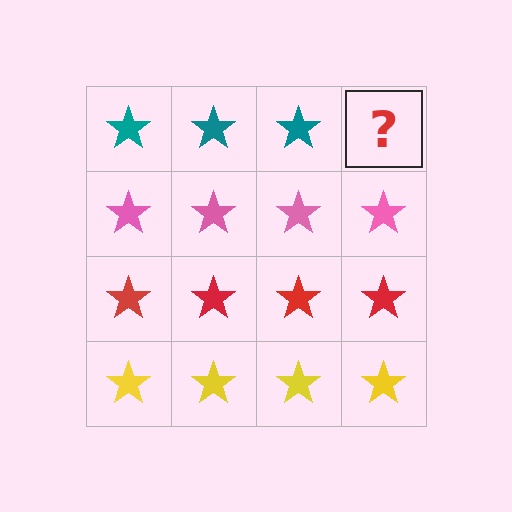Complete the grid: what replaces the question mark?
The question mark should be replaced with a teal star.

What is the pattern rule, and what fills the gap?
The rule is that each row has a consistent color. The gap should be filled with a teal star.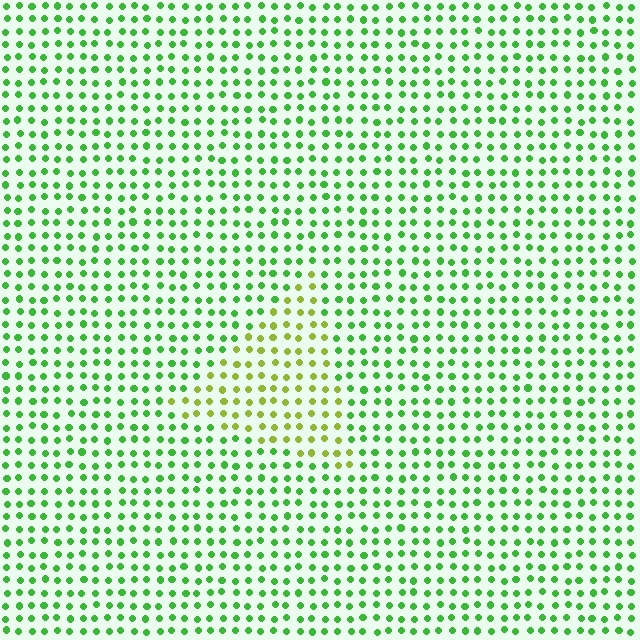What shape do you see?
I see a triangle.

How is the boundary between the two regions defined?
The boundary is defined purely by a slight shift in hue (about 40 degrees). Spacing, size, and orientation are identical on both sides.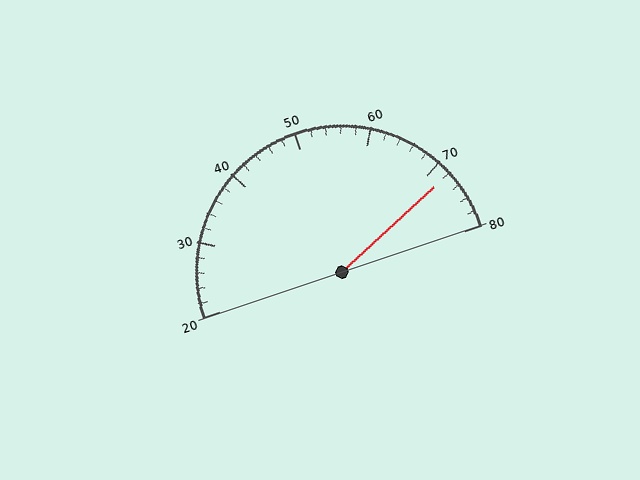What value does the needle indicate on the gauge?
The needle indicates approximately 72.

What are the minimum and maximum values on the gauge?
The gauge ranges from 20 to 80.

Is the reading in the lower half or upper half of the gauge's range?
The reading is in the upper half of the range (20 to 80).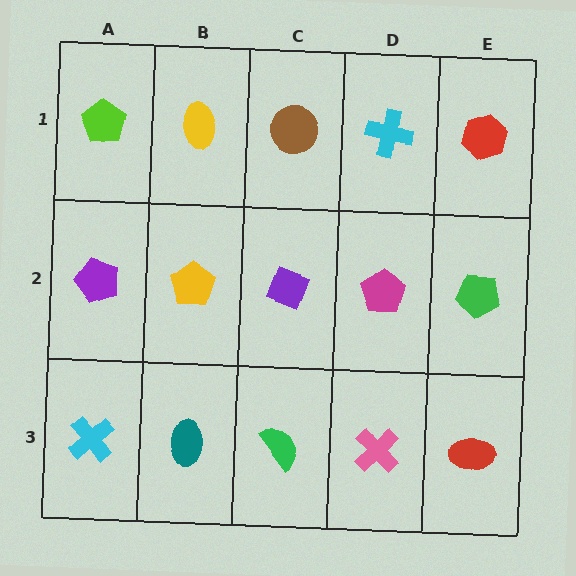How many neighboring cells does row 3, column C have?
3.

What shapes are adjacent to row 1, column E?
A green pentagon (row 2, column E), a cyan cross (row 1, column D).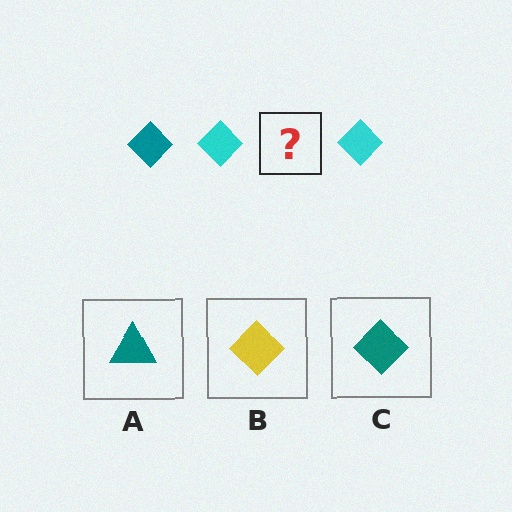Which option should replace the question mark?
Option C.